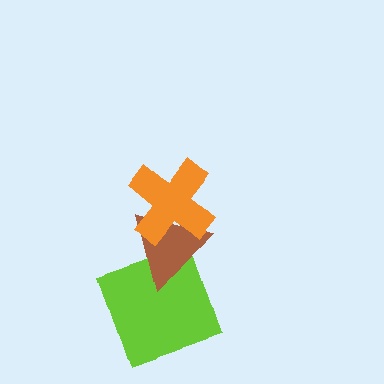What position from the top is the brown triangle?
The brown triangle is 2nd from the top.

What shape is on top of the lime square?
The brown triangle is on top of the lime square.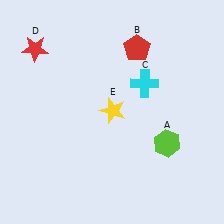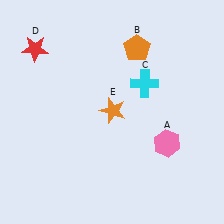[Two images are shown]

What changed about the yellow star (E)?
In Image 1, E is yellow. In Image 2, it changed to orange.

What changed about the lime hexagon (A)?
In Image 1, A is lime. In Image 2, it changed to pink.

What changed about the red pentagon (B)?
In Image 1, B is red. In Image 2, it changed to orange.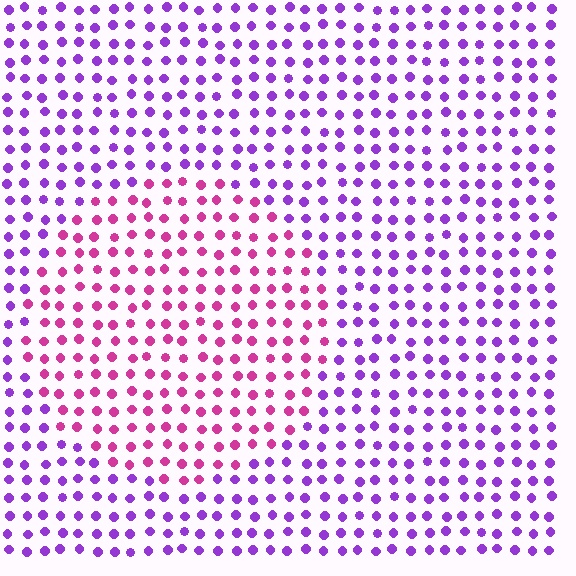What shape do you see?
I see a circle.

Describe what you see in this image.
The image is filled with small purple elements in a uniform arrangement. A circle-shaped region is visible where the elements are tinted to a slightly different hue, forming a subtle color boundary.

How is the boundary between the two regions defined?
The boundary is defined purely by a slight shift in hue (about 45 degrees). Spacing, size, and orientation are identical on both sides.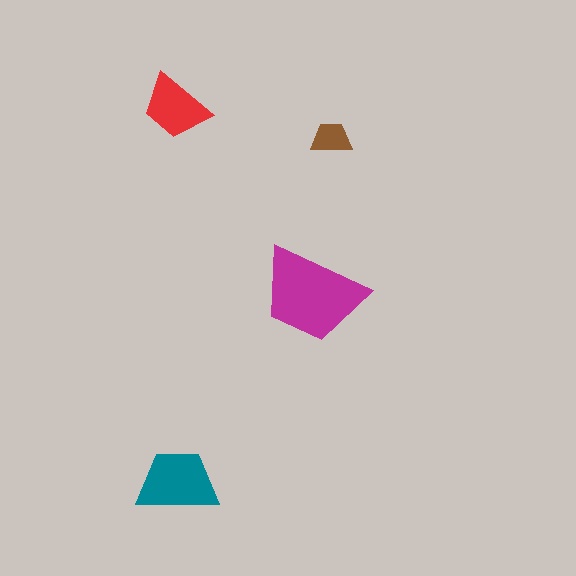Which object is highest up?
The red trapezoid is topmost.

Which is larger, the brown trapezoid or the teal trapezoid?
The teal one.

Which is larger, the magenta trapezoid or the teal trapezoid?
The magenta one.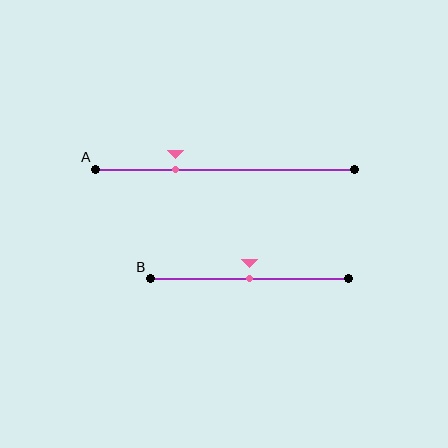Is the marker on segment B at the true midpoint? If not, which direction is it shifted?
Yes, the marker on segment B is at the true midpoint.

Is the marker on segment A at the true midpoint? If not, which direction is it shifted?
No, the marker on segment A is shifted to the left by about 19% of the segment length.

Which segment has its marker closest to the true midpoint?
Segment B has its marker closest to the true midpoint.